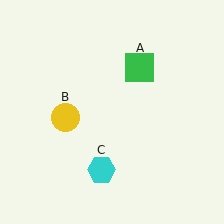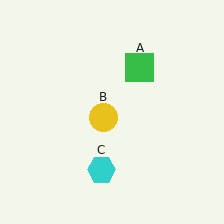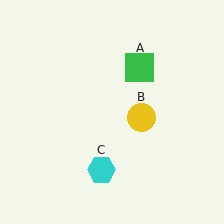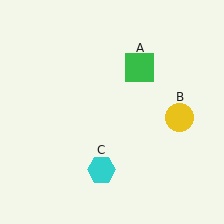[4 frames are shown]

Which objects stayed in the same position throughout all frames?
Green square (object A) and cyan hexagon (object C) remained stationary.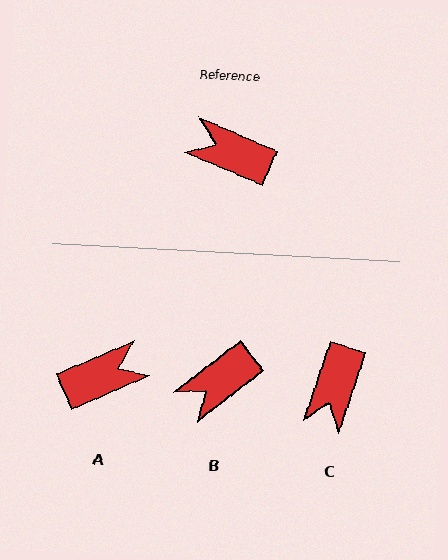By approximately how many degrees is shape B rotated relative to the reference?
Approximately 61 degrees counter-clockwise.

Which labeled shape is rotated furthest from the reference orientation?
A, about 133 degrees away.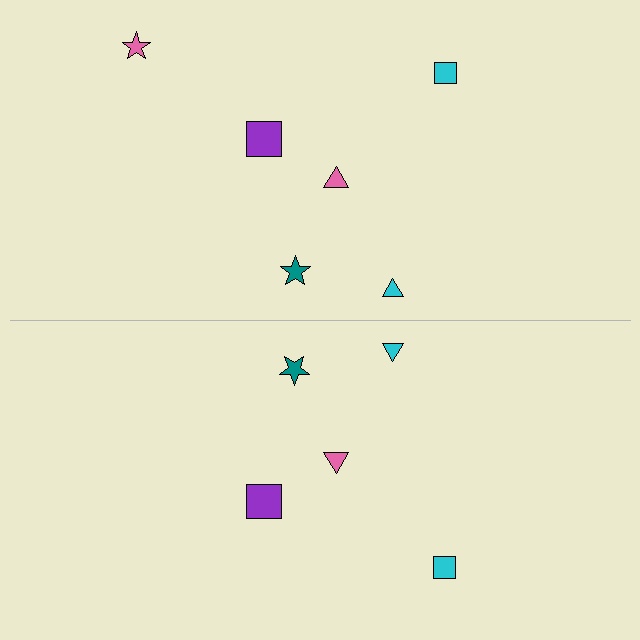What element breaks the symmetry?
A pink star is missing from the bottom side.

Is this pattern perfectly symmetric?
No, the pattern is not perfectly symmetric. A pink star is missing from the bottom side.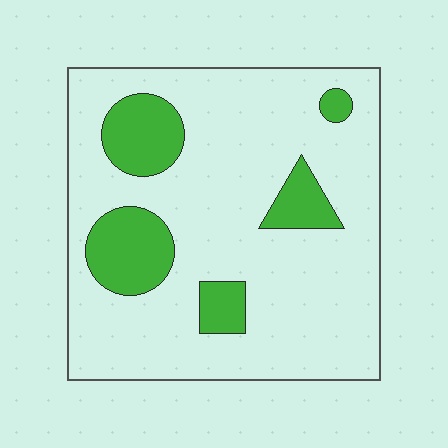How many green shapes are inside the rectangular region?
5.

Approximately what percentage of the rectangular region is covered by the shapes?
Approximately 20%.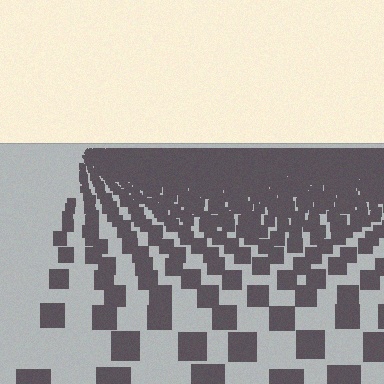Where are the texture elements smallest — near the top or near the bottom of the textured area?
Near the top.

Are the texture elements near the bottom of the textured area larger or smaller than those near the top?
Larger. Near the bottom, elements are closer to the viewer and appear at a bigger on-screen size.